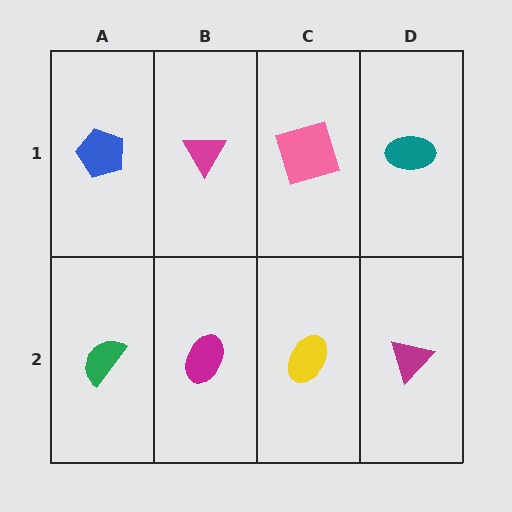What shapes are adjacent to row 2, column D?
A teal ellipse (row 1, column D), a yellow ellipse (row 2, column C).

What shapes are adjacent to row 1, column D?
A magenta triangle (row 2, column D), a pink square (row 1, column C).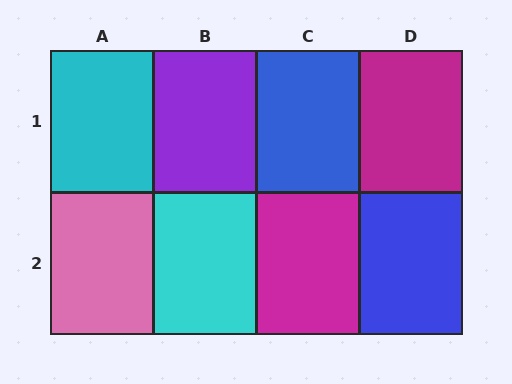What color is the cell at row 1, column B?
Purple.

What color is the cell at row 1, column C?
Blue.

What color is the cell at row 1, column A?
Cyan.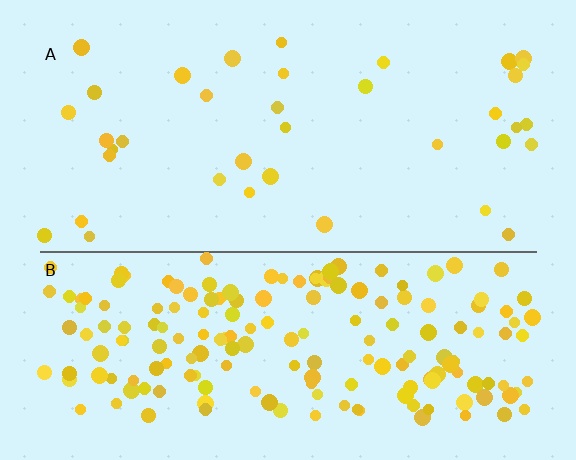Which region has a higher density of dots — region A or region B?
B (the bottom).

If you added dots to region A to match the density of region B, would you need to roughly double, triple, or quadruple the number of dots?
Approximately quadruple.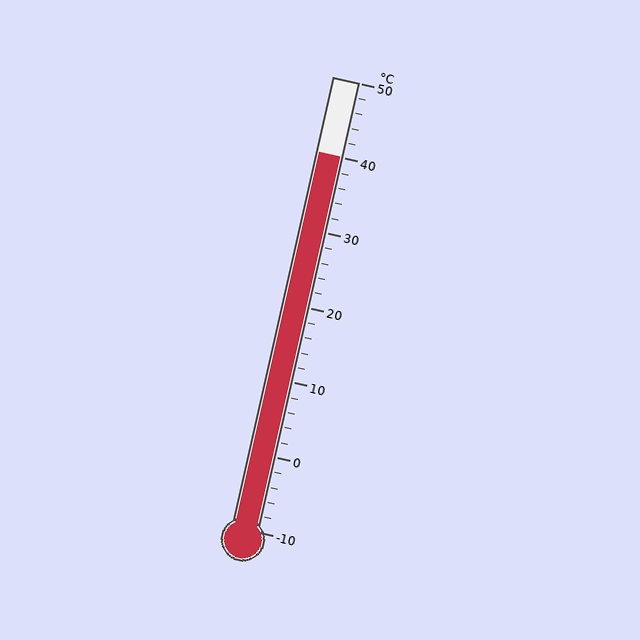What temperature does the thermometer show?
The thermometer shows approximately 40°C.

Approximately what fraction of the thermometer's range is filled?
The thermometer is filled to approximately 85% of its range.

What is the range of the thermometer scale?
The thermometer scale ranges from -10°C to 50°C.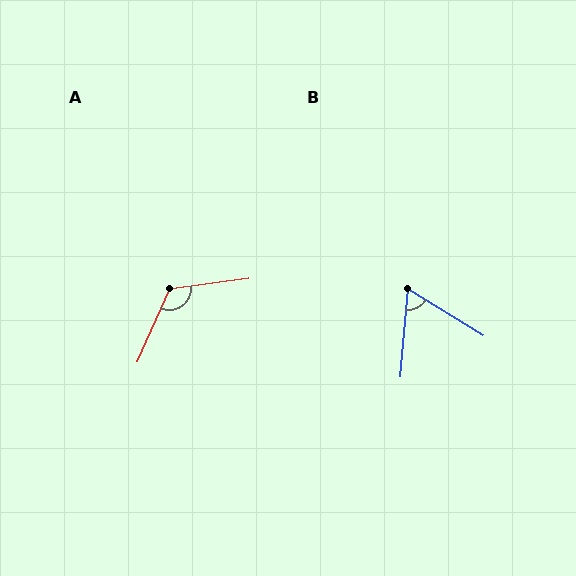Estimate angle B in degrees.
Approximately 63 degrees.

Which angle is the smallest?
B, at approximately 63 degrees.